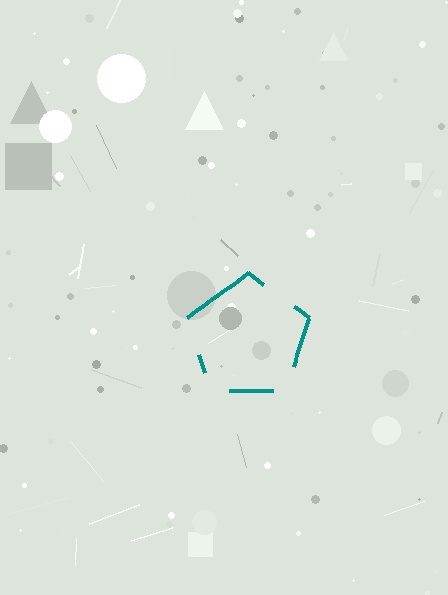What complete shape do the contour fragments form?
The contour fragments form a pentagon.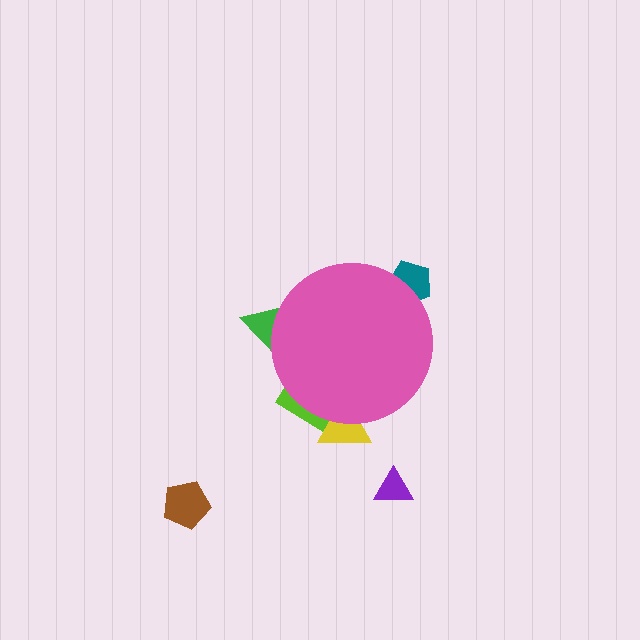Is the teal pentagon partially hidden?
Yes, the teal pentagon is partially hidden behind the pink circle.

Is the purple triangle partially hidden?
No, the purple triangle is fully visible.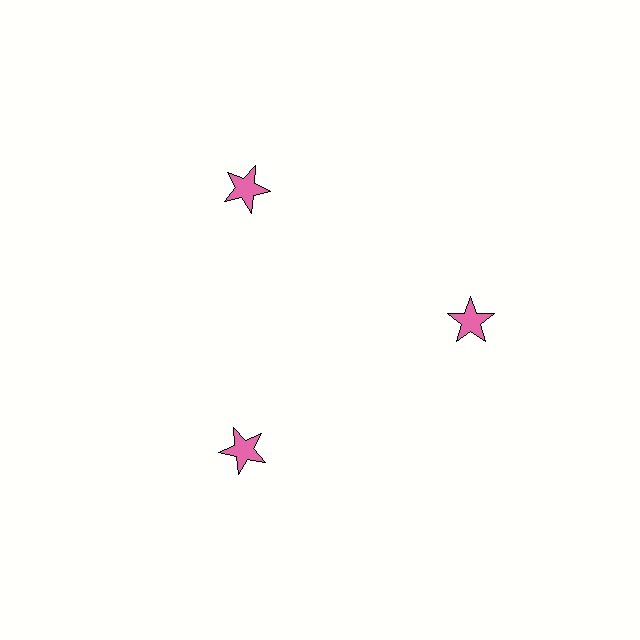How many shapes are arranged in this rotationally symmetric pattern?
There are 3 shapes, arranged in 3 groups of 1.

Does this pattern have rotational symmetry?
Yes, this pattern has 3-fold rotational symmetry. It looks the same after rotating 120 degrees around the center.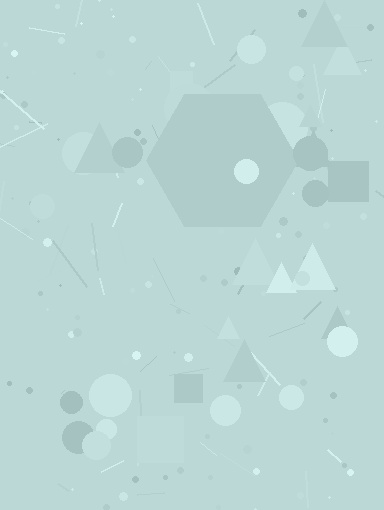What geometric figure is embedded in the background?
A hexagon is embedded in the background.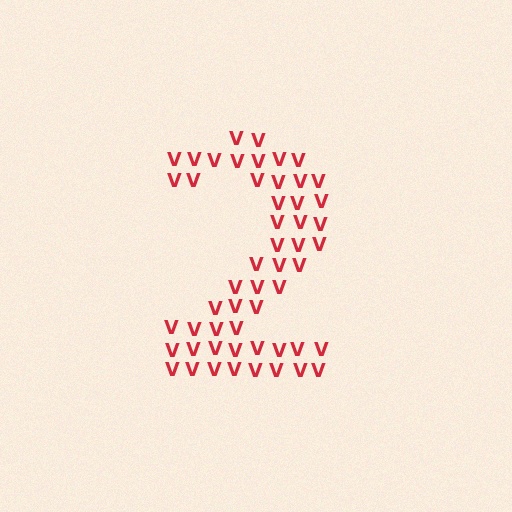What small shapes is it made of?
It is made of small letter V's.